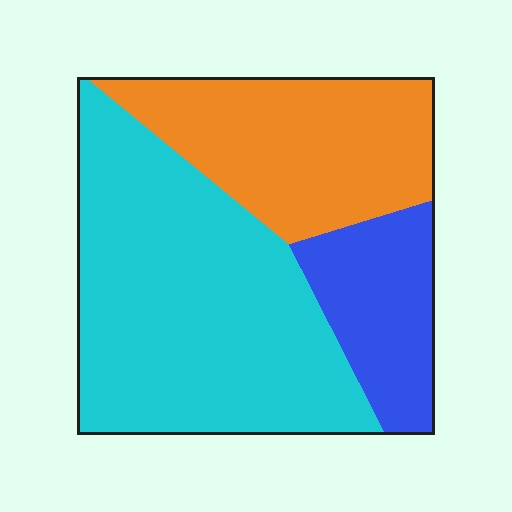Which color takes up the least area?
Blue, at roughly 15%.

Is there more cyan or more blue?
Cyan.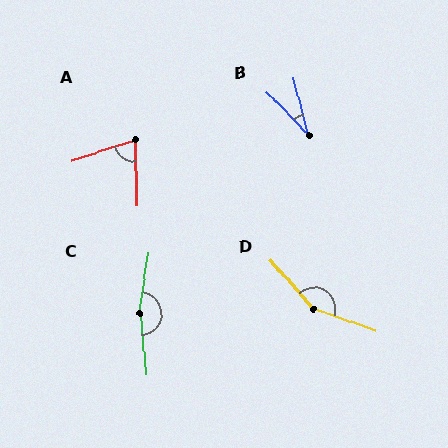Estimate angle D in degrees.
Approximately 151 degrees.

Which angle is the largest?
C, at approximately 165 degrees.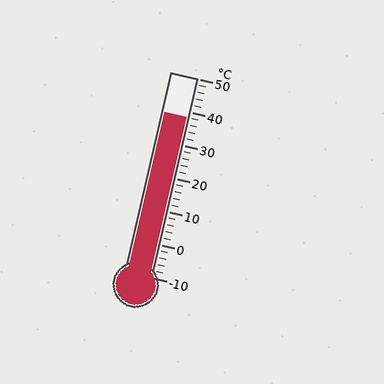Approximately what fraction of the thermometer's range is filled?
The thermometer is filled to approximately 80% of its range.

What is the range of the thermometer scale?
The thermometer scale ranges from -10°C to 50°C.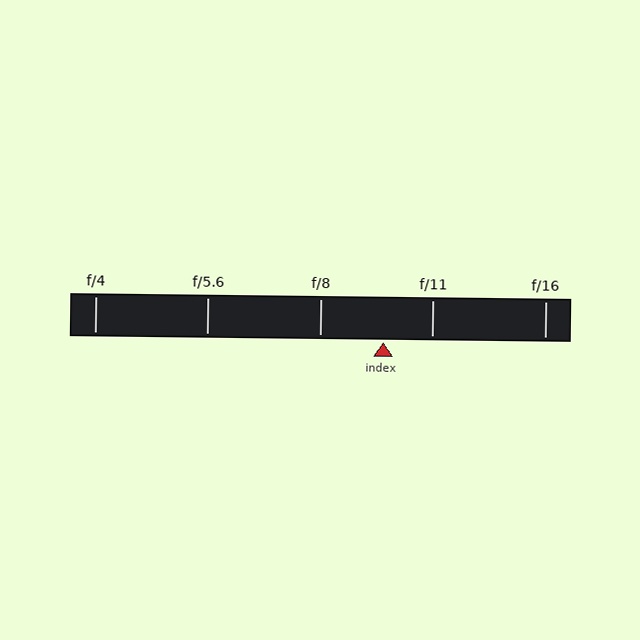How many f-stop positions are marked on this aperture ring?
There are 5 f-stop positions marked.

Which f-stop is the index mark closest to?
The index mark is closest to f/11.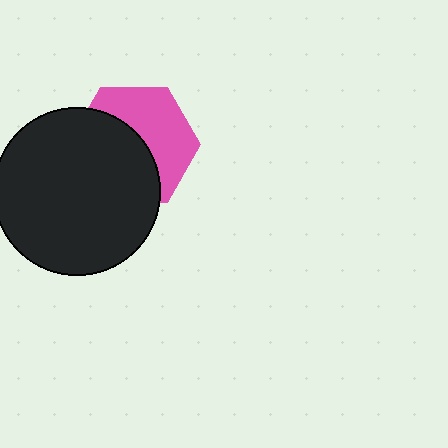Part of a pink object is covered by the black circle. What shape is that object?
It is a hexagon.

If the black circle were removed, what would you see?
You would see the complete pink hexagon.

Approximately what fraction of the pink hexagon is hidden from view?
Roughly 53% of the pink hexagon is hidden behind the black circle.